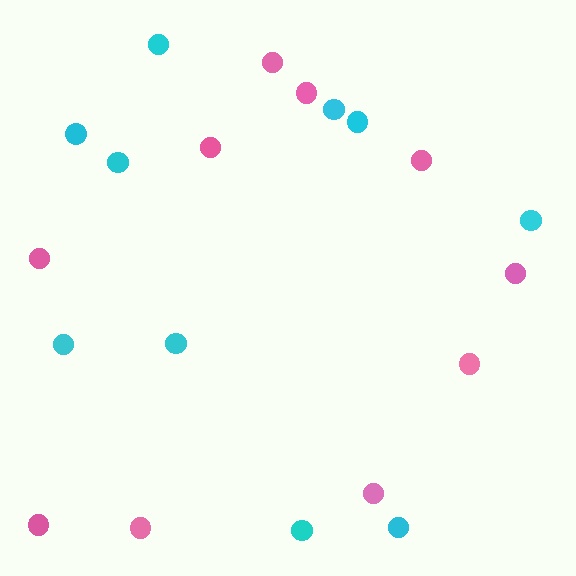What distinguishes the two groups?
There are 2 groups: one group of pink circles (10) and one group of cyan circles (10).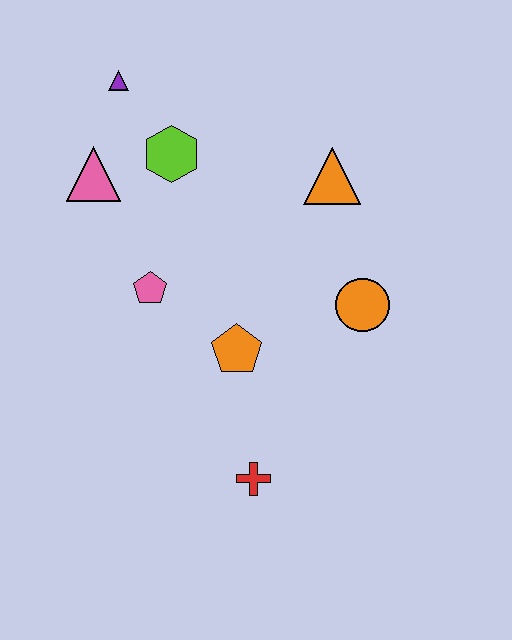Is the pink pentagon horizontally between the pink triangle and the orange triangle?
Yes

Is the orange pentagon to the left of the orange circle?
Yes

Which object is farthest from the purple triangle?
The red cross is farthest from the purple triangle.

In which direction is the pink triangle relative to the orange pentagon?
The pink triangle is above the orange pentagon.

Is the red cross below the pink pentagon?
Yes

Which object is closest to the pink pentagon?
The orange pentagon is closest to the pink pentagon.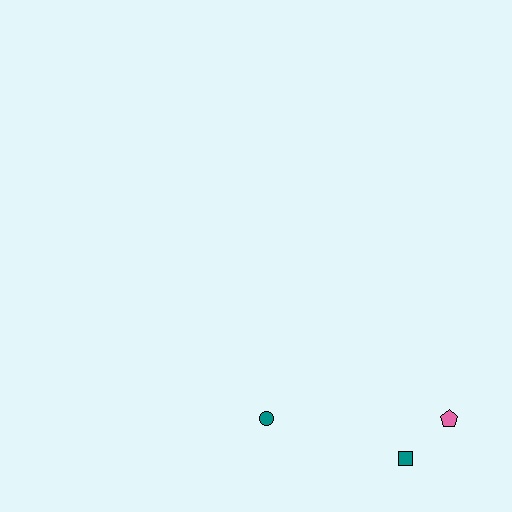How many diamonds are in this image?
There are no diamonds.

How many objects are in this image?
There are 3 objects.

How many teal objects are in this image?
There are 2 teal objects.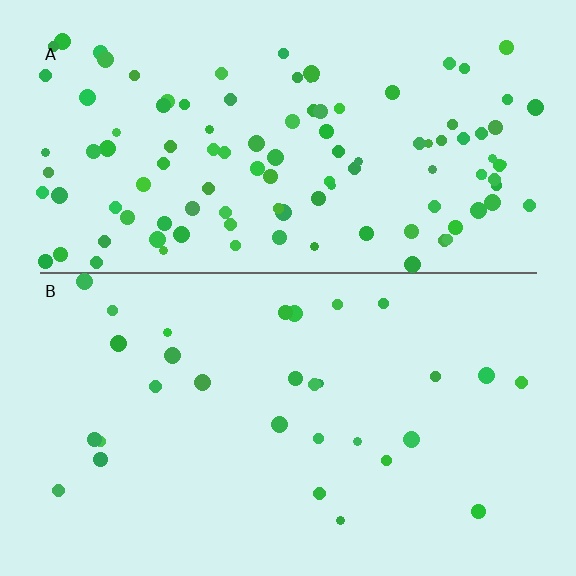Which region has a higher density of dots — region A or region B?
A (the top).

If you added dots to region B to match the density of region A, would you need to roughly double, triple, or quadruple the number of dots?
Approximately quadruple.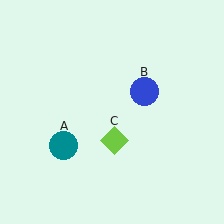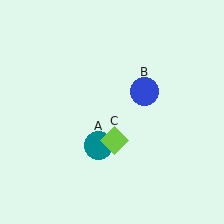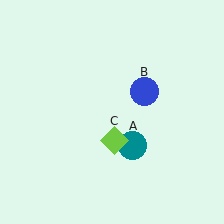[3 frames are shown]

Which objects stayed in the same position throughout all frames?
Blue circle (object B) and lime diamond (object C) remained stationary.